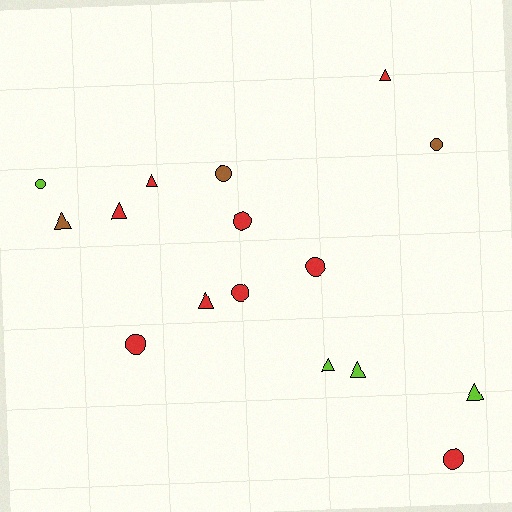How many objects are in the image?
There are 16 objects.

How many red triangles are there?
There are 4 red triangles.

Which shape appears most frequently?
Circle, with 8 objects.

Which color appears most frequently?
Red, with 9 objects.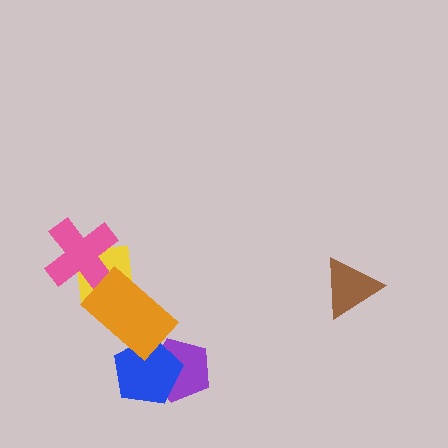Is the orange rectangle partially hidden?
No, no other shape covers it.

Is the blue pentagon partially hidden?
Yes, it is partially covered by another shape.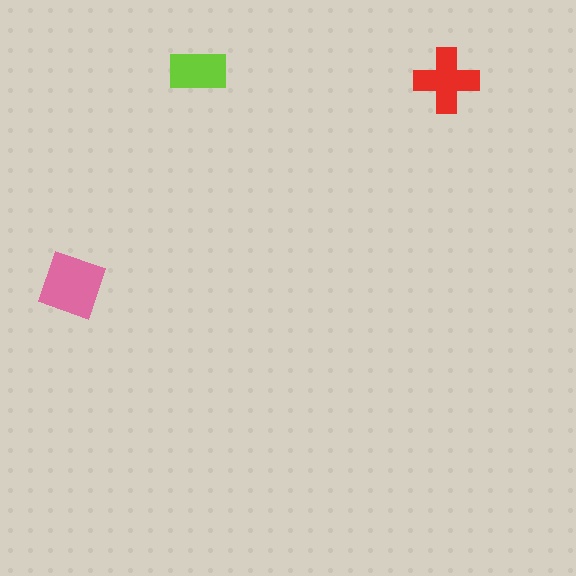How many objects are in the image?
There are 3 objects in the image.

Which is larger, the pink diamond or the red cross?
The pink diamond.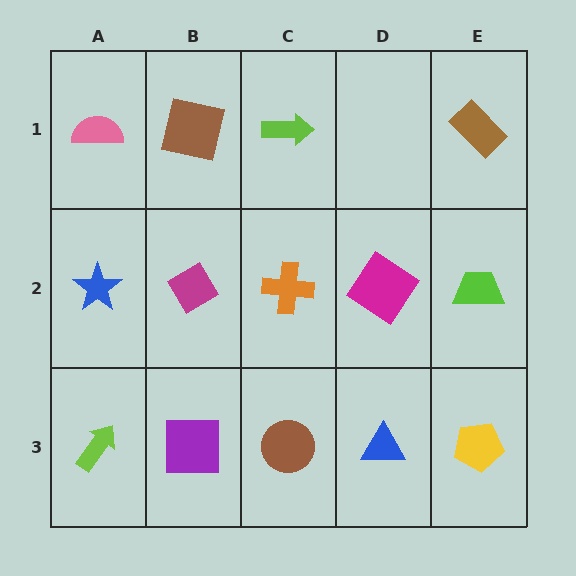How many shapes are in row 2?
5 shapes.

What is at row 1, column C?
A lime arrow.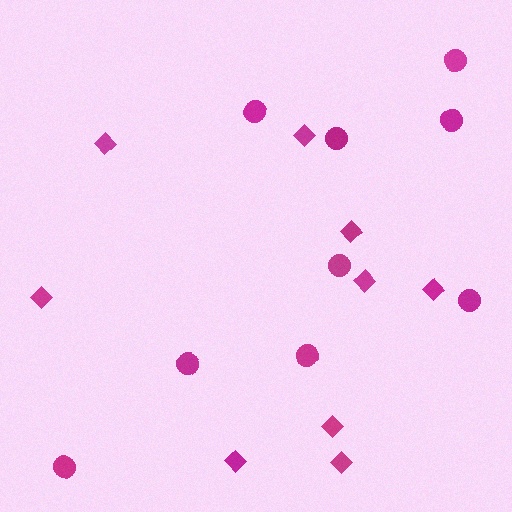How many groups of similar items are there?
There are 2 groups: one group of diamonds (9) and one group of circles (9).